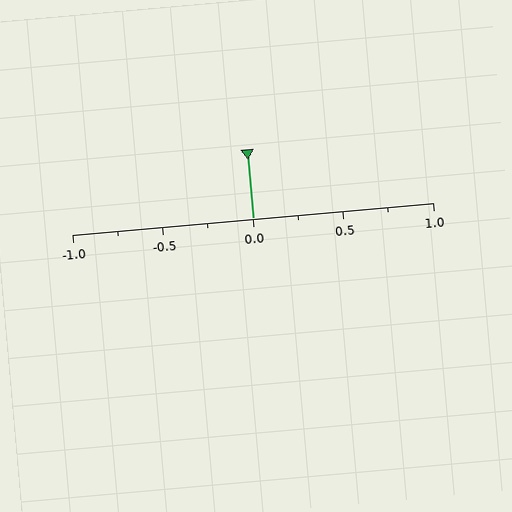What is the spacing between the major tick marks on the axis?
The major ticks are spaced 0.5 apart.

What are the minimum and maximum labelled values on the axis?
The axis runs from -1.0 to 1.0.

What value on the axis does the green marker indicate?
The marker indicates approximately 0.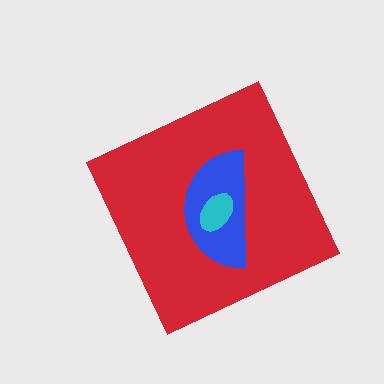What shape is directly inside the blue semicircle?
The cyan ellipse.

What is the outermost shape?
The red diamond.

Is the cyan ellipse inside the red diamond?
Yes.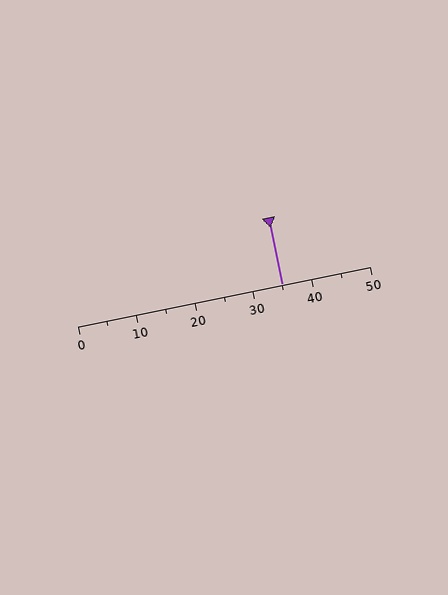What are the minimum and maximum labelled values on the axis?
The axis runs from 0 to 50.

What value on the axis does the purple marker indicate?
The marker indicates approximately 35.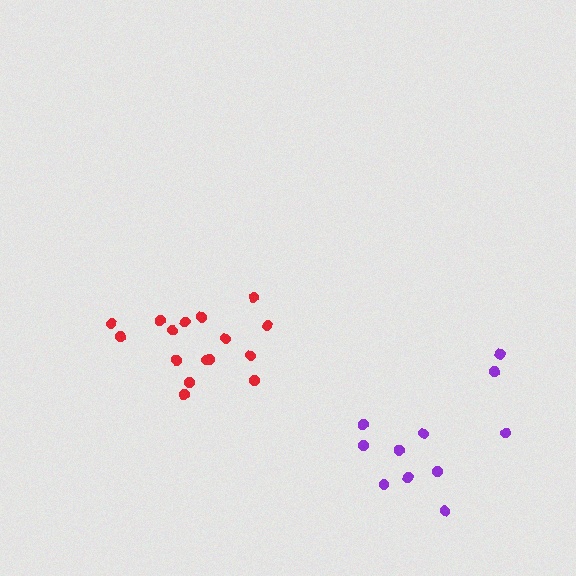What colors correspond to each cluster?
The clusters are colored: red, purple.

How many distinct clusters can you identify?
There are 2 distinct clusters.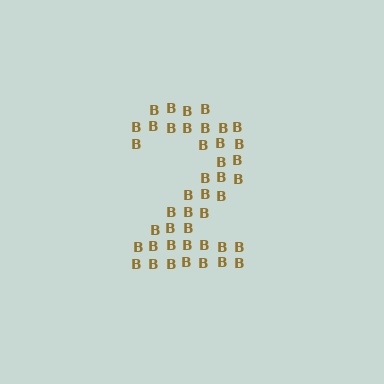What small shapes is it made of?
It is made of small letter B's.